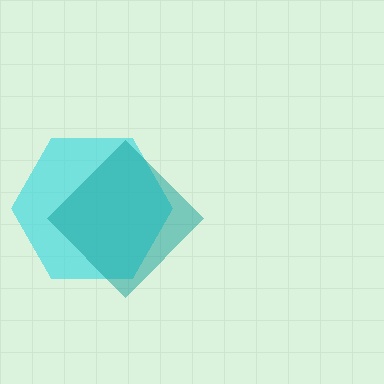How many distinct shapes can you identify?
There are 2 distinct shapes: a cyan hexagon, a teal diamond.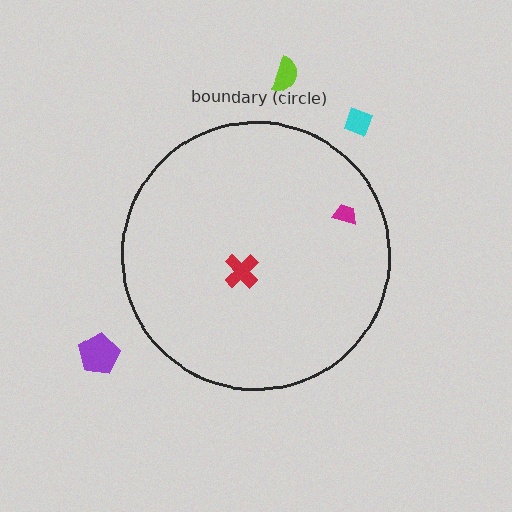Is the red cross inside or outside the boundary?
Inside.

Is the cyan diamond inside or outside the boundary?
Outside.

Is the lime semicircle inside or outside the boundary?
Outside.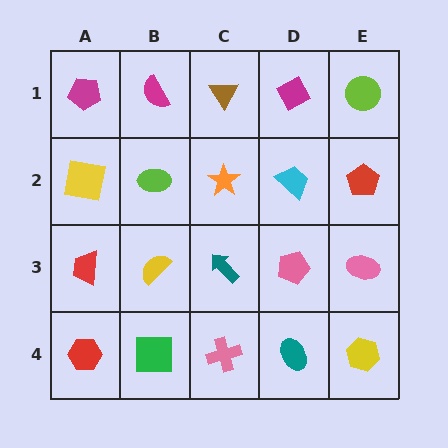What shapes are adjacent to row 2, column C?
A brown triangle (row 1, column C), a teal arrow (row 3, column C), a lime ellipse (row 2, column B), a cyan trapezoid (row 2, column D).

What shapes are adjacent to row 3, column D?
A cyan trapezoid (row 2, column D), a teal ellipse (row 4, column D), a teal arrow (row 3, column C), a pink ellipse (row 3, column E).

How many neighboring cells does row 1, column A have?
2.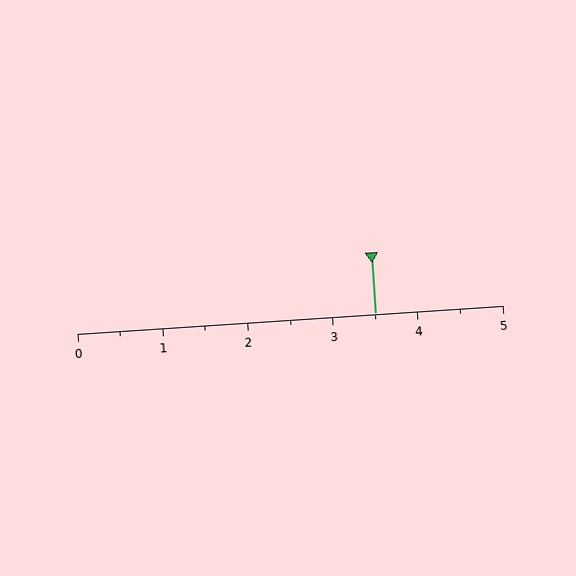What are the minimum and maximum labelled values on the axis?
The axis runs from 0 to 5.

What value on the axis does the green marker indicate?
The marker indicates approximately 3.5.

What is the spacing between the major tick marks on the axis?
The major ticks are spaced 1 apart.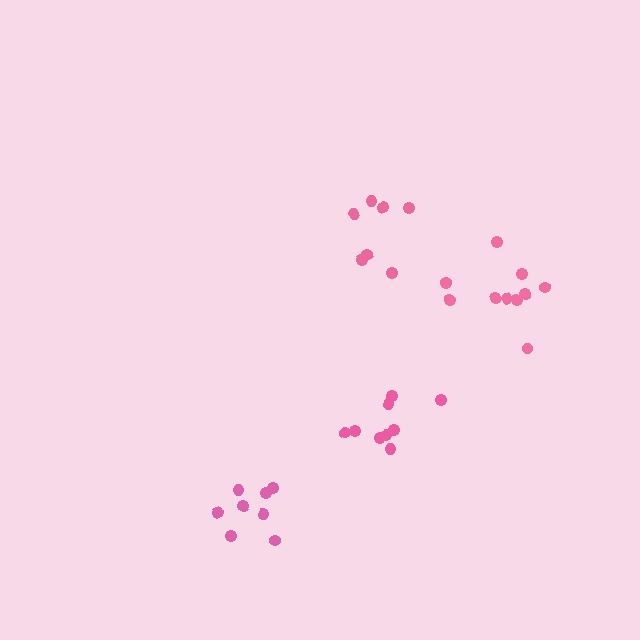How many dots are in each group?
Group 1: 8 dots, Group 2: 9 dots, Group 3: 11 dots, Group 4: 7 dots (35 total).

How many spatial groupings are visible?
There are 4 spatial groupings.